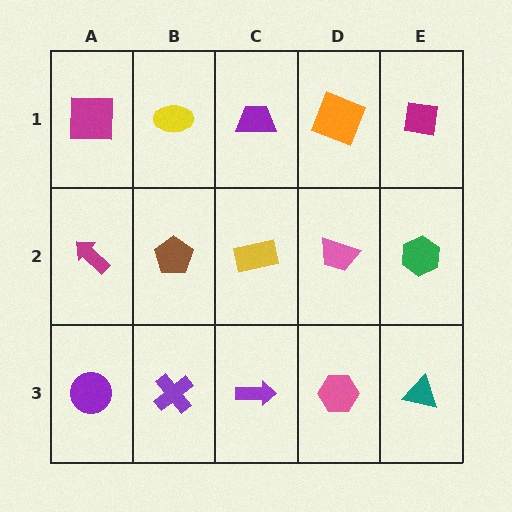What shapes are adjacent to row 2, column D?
An orange square (row 1, column D), a pink hexagon (row 3, column D), a yellow rectangle (row 2, column C), a green hexagon (row 2, column E).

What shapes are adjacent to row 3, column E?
A green hexagon (row 2, column E), a pink hexagon (row 3, column D).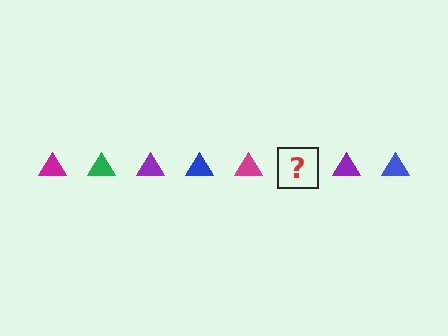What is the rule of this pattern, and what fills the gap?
The rule is that the pattern cycles through magenta, green, purple, blue triangles. The gap should be filled with a green triangle.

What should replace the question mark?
The question mark should be replaced with a green triangle.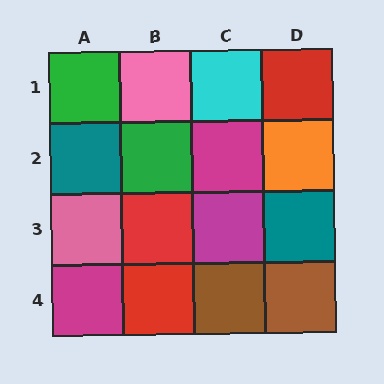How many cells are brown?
2 cells are brown.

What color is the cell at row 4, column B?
Red.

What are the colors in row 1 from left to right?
Green, pink, cyan, red.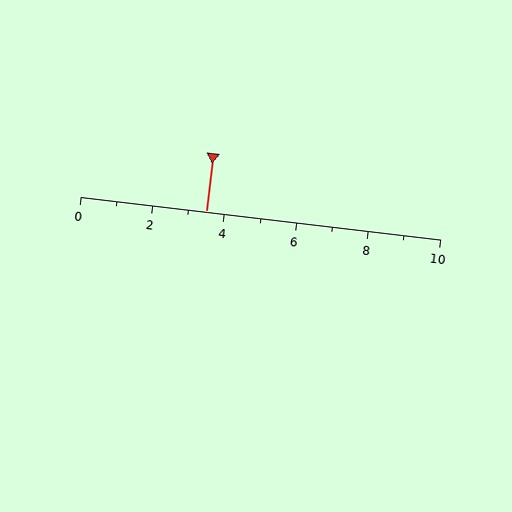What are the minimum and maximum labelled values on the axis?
The axis runs from 0 to 10.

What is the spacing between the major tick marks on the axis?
The major ticks are spaced 2 apart.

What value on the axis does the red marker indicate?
The marker indicates approximately 3.5.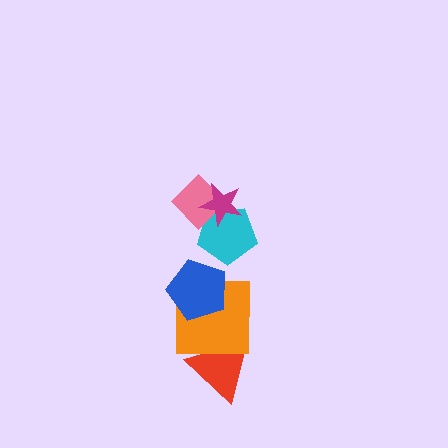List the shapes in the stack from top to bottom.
From top to bottom: the magenta star, the pink diamond, the cyan pentagon, the blue pentagon, the orange square, the red triangle.